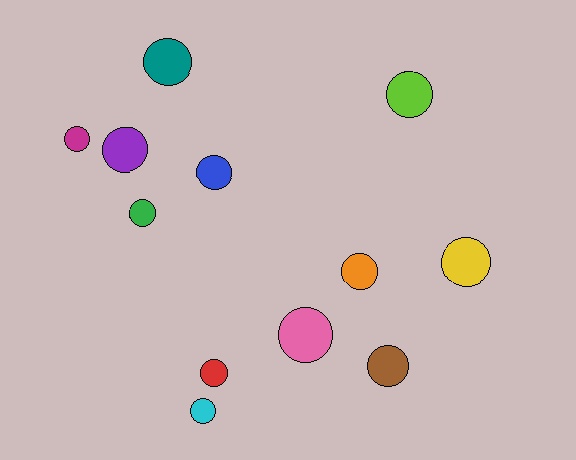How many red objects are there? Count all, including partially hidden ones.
There is 1 red object.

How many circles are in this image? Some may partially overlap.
There are 12 circles.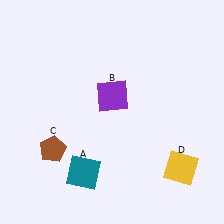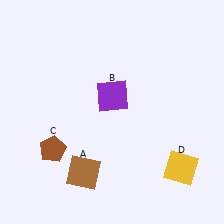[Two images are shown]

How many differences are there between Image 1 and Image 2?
There is 1 difference between the two images.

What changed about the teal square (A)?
In Image 1, A is teal. In Image 2, it changed to brown.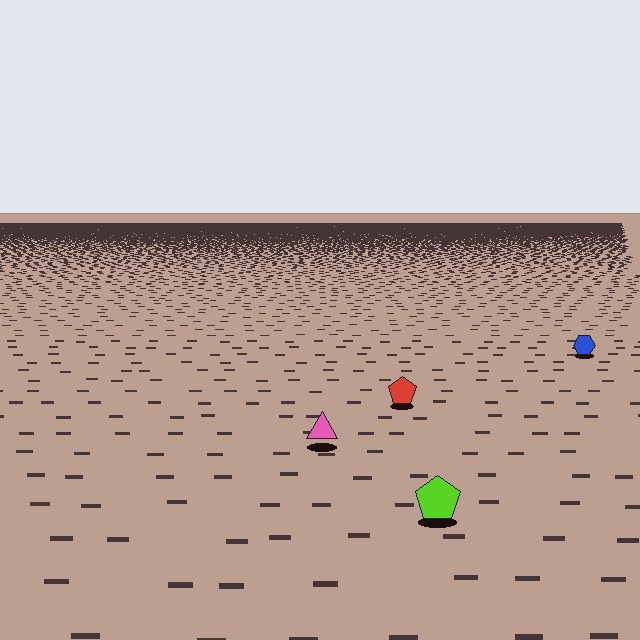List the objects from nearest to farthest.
From nearest to farthest: the lime pentagon, the pink triangle, the red pentagon, the blue hexagon.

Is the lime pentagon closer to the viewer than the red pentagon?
Yes. The lime pentagon is closer — you can tell from the texture gradient: the ground texture is coarser near it.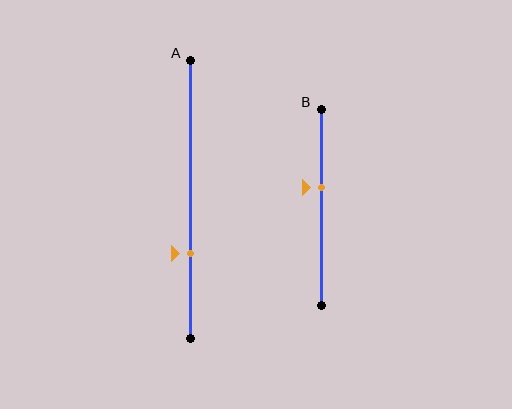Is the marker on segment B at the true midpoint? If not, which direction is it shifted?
No, the marker on segment B is shifted upward by about 10% of the segment length.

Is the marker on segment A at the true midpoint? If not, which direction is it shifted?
No, the marker on segment A is shifted downward by about 20% of the segment length.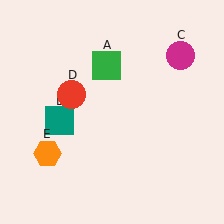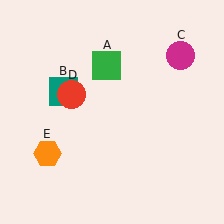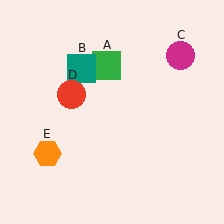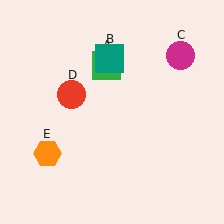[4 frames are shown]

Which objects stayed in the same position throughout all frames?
Green square (object A) and magenta circle (object C) and red circle (object D) and orange hexagon (object E) remained stationary.